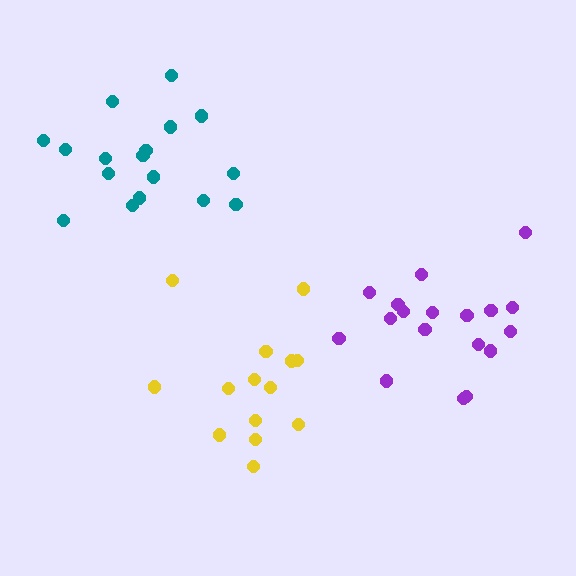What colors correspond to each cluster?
The clusters are colored: yellow, teal, purple.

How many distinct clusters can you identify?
There are 3 distinct clusters.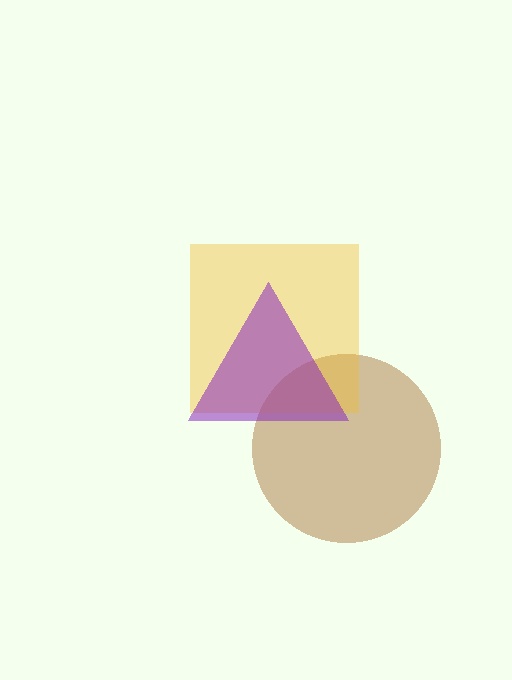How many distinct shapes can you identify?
There are 3 distinct shapes: a brown circle, a yellow square, a purple triangle.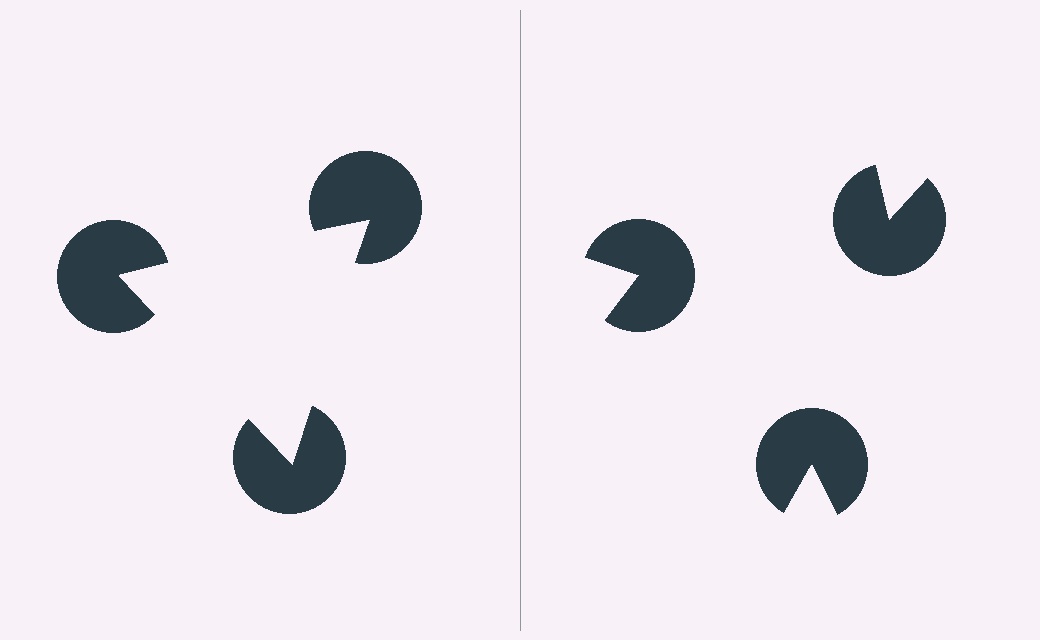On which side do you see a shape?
An illusory triangle appears on the left side. On the right side the wedge cuts are rotated, so no coherent shape forms.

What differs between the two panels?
The pac-man discs are positioned identically on both sides; only the wedge orientations differ. On the left they align to a triangle; on the right they are misaligned.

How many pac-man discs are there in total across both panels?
6 — 3 on each side.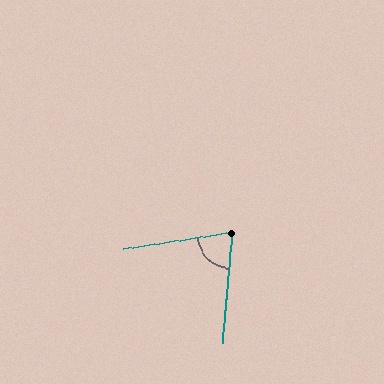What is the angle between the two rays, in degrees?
Approximately 76 degrees.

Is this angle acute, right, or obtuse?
It is acute.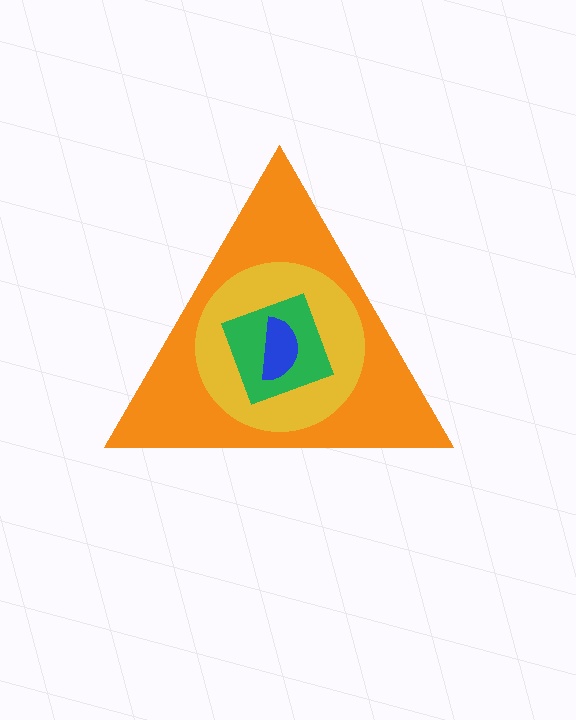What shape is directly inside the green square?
The blue semicircle.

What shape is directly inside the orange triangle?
The yellow circle.